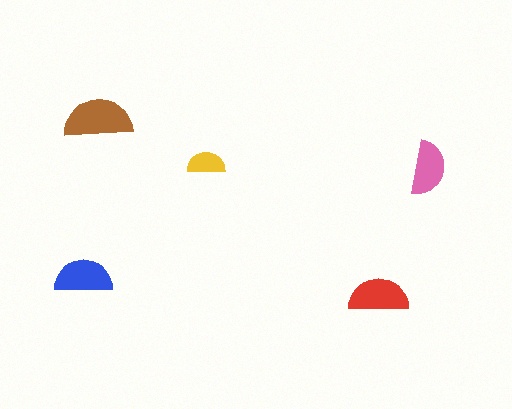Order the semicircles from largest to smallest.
the brown one, the red one, the blue one, the pink one, the yellow one.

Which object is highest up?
The brown semicircle is topmost.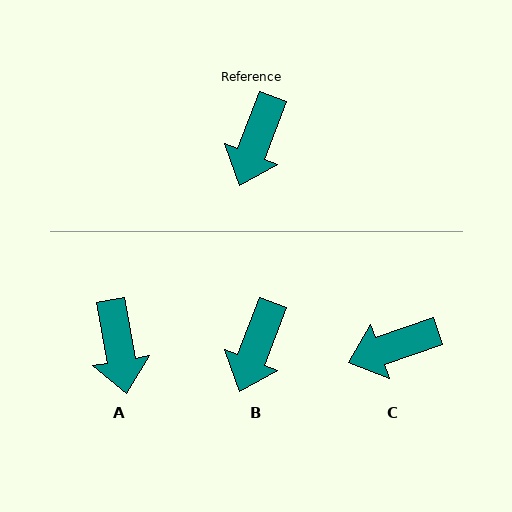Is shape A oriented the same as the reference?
No, it is off by about 31 degrees.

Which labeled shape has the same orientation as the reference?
B.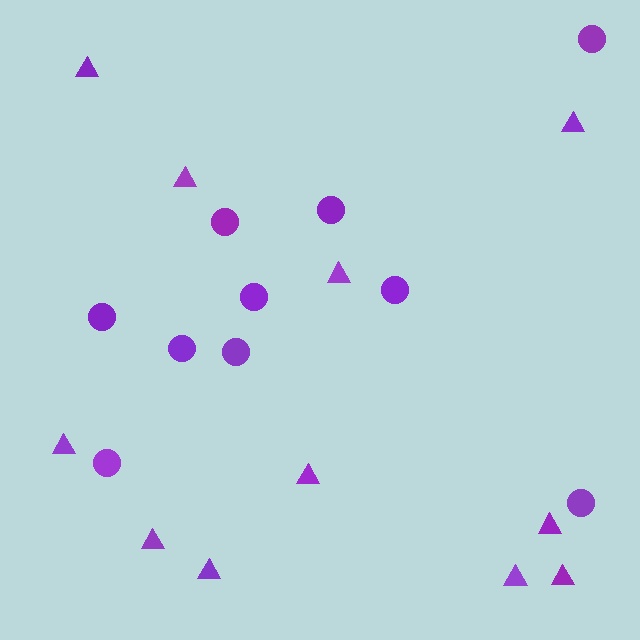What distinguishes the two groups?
There are 2 groups: one group of triangles (11) and one group of circles (10).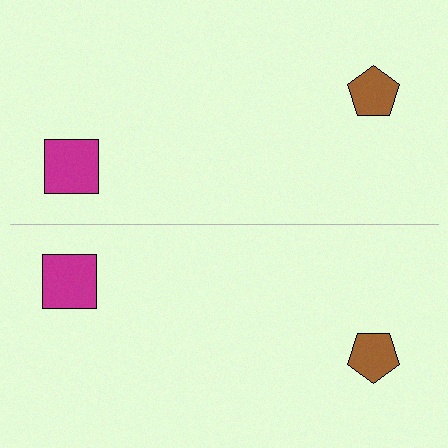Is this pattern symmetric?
Yes, this pattern has bilateral (reflection) symmetry.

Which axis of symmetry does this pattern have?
The pattern has a horizontal axis of symmetry running through the center of the image.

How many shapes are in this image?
There are 4 shapes in this image.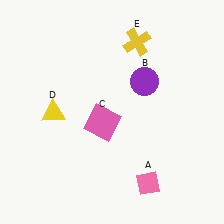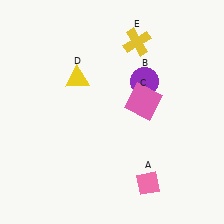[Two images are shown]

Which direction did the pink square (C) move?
The pink square (C) moved right.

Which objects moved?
The objects that moved are: the pink square (C), the yellow triangle (D).